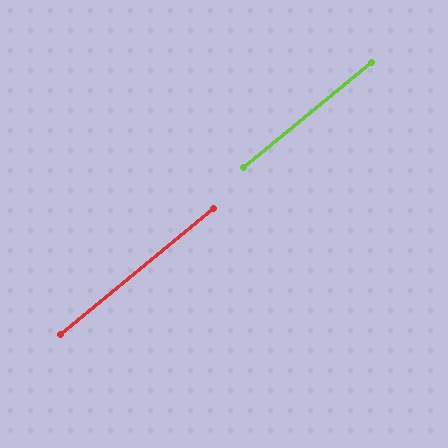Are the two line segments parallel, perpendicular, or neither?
Parallel — their directions differ by only 0.2°.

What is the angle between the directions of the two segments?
Approximately 0 degrees.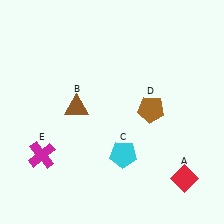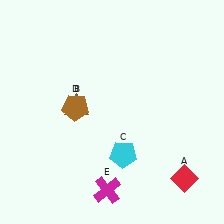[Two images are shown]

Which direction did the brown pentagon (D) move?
The brown pentagon (D) moved left.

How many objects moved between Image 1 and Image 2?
2 objects moved between the two images.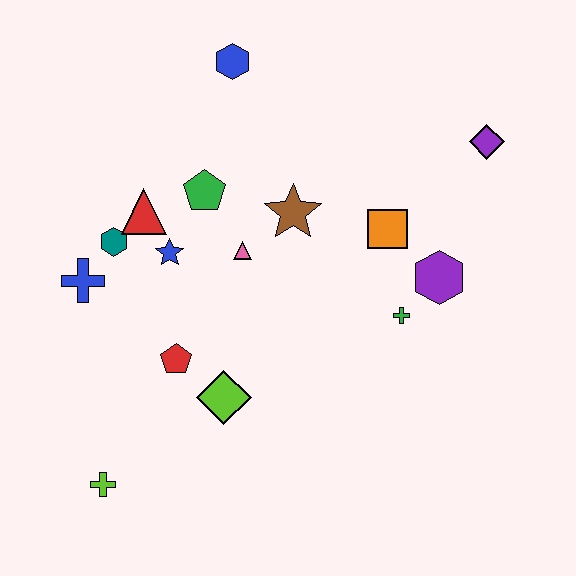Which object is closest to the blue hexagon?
The green pentagon is closest to the blue hexagon.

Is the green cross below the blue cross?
Yes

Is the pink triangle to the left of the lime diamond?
No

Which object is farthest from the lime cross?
The purple diamond is farthest from the lime cross.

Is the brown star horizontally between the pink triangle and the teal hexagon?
No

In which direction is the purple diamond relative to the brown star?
The purple diamond is to the right of the brown star.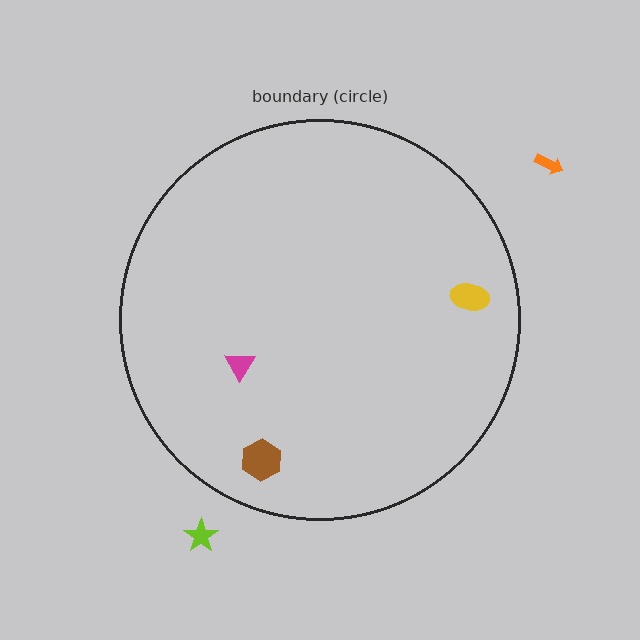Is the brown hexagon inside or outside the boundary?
Inside.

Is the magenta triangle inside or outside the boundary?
Inside.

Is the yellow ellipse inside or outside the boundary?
Inside.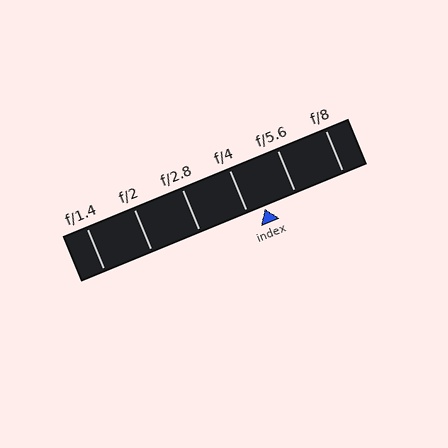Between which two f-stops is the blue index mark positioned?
The index mark is between f/4 and f/5.6.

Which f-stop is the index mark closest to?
The index mark is closest to f/4.